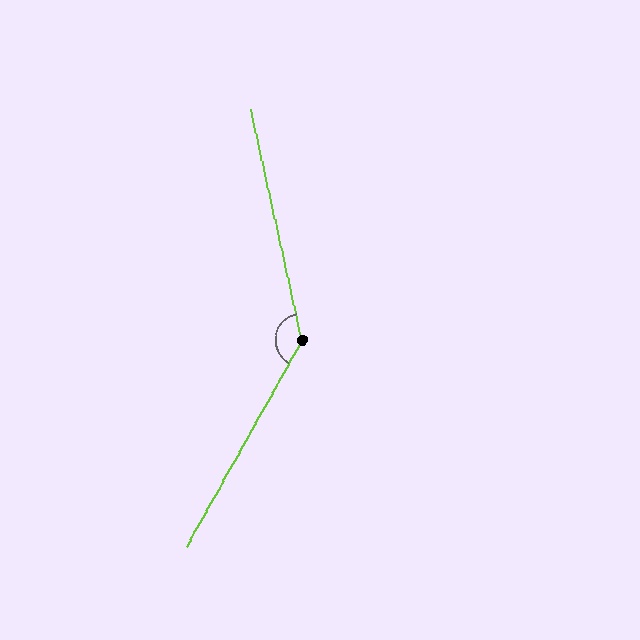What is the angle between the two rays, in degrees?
Approximately 138 degrees.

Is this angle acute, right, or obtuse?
It is obtuse.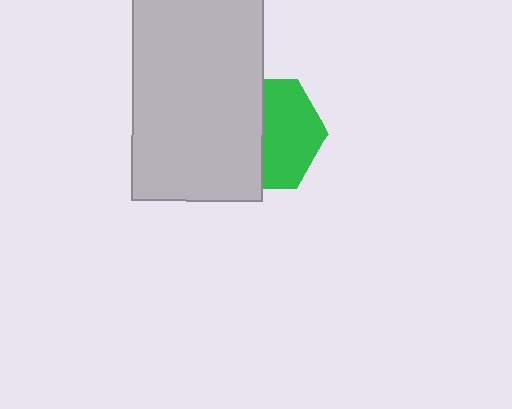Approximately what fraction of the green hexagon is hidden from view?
Roughly 49% of the green hexagon is hidden behind the light gray rectangle.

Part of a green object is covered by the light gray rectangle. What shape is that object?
It is a hexagon.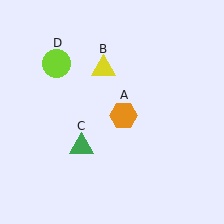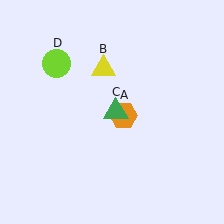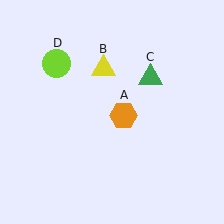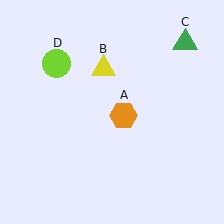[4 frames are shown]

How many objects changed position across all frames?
1 object changed position: green triangle (object C).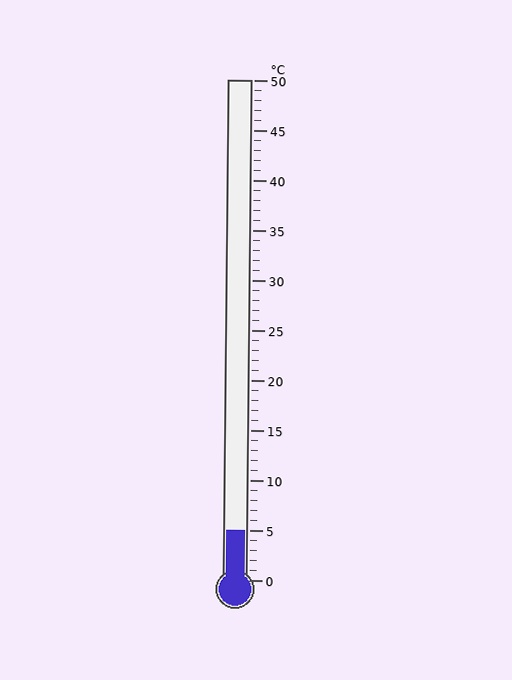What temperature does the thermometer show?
The thermometer shows approximately 5°C.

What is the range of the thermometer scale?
The thermometer scale ranges from 0°C to 50°C.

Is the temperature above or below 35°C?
The temperature is below 35°C.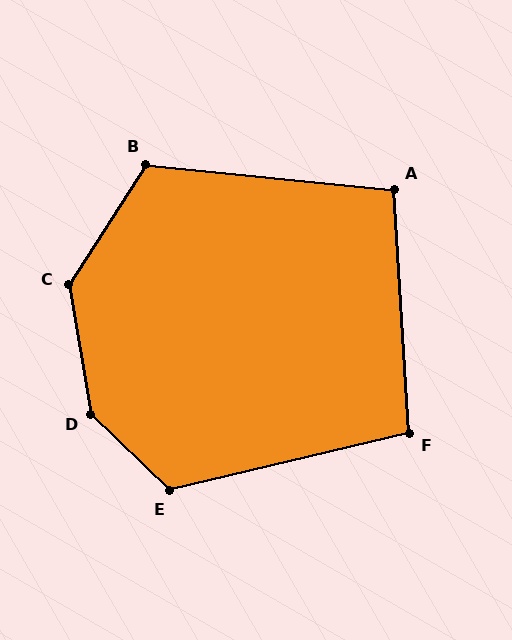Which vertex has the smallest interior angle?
A, at approximately 99 degrees.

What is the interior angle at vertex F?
Approximately 100 degrees (obtuse).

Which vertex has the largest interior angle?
D, at approximately 143 degrees.